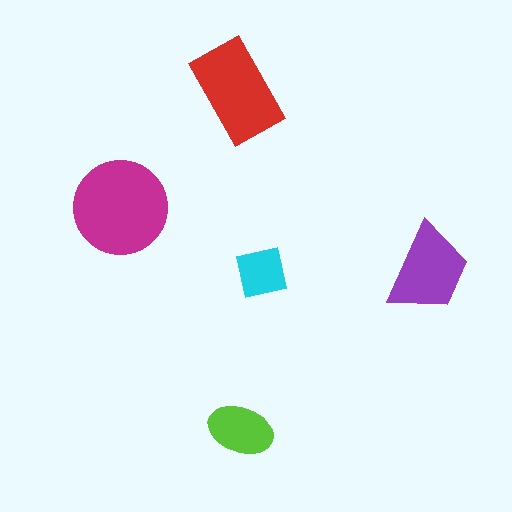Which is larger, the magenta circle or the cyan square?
The magenta circle.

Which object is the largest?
The magenta circle.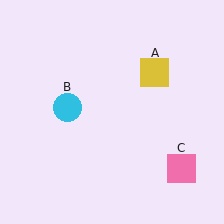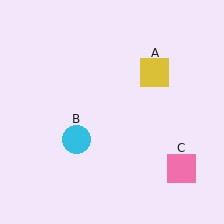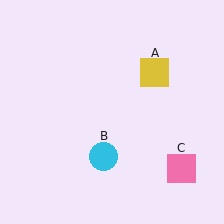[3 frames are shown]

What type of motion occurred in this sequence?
The cyan circle (object B) rotated counterclockwise around the center of the scene.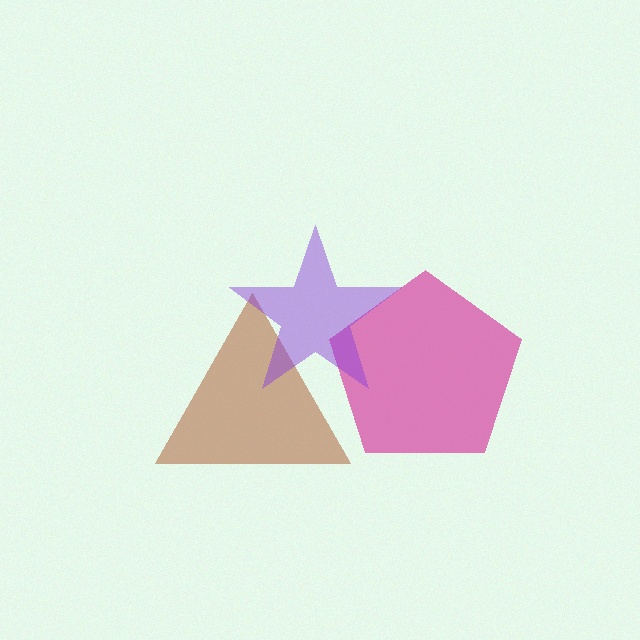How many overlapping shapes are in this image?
There are 3 overlapping shapes in the image.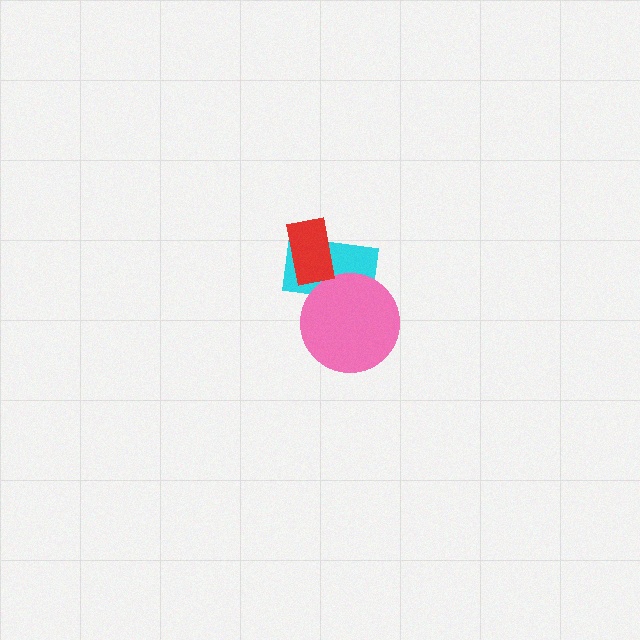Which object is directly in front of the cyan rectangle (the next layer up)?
The pink circle is directly in front of the cyan rectangle.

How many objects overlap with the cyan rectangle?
2 objects overlap with the cyan rectangle.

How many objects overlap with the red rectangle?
1 object overlaps with the red rectangle.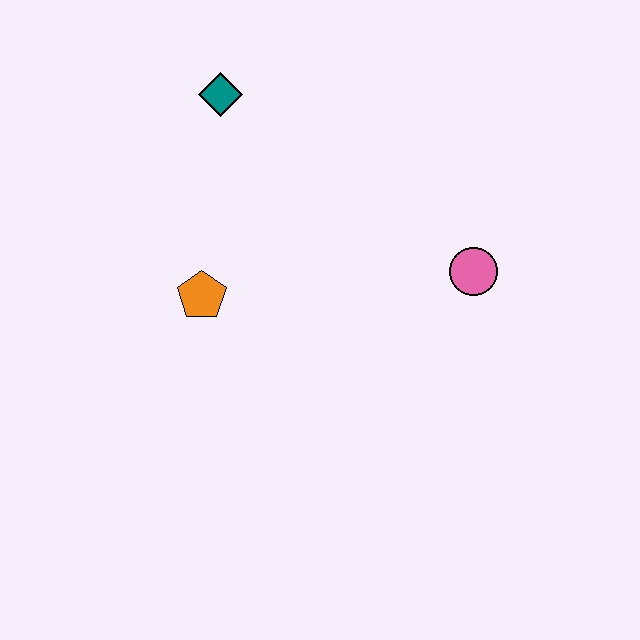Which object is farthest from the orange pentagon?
The pink circle is farthest from the orange pentagon.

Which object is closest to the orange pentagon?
The teal diamond is closest to the orange pentagon.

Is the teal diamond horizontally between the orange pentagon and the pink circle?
Yes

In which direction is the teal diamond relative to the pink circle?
The teal diamond is to the left of the pink circle.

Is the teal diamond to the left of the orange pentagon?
No